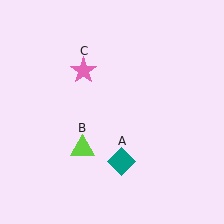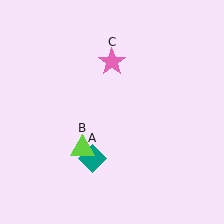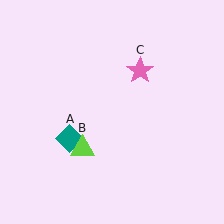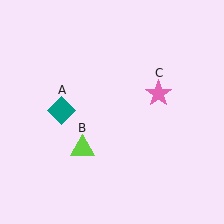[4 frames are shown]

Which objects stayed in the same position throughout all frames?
Lime triangle (object B) remained stationary.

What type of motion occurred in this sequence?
The teal diamond (object A), pink star (object C) rotated clockwise around the center of the scene.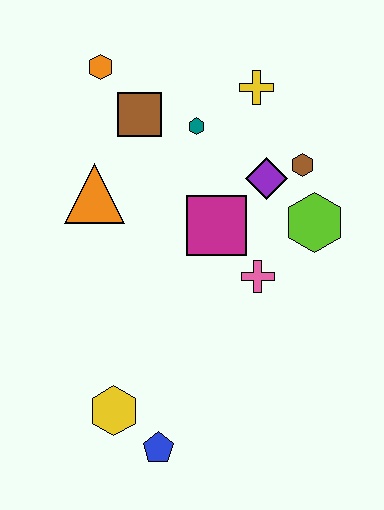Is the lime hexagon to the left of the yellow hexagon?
No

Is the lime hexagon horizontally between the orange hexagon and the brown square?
No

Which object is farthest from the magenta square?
The blue pentagon is farthest from the magenta square.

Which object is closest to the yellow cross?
The teal hexagon is closest to the yellow cross.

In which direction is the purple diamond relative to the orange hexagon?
The purple diamond is to the right of the orange hexagon.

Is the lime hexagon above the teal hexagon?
No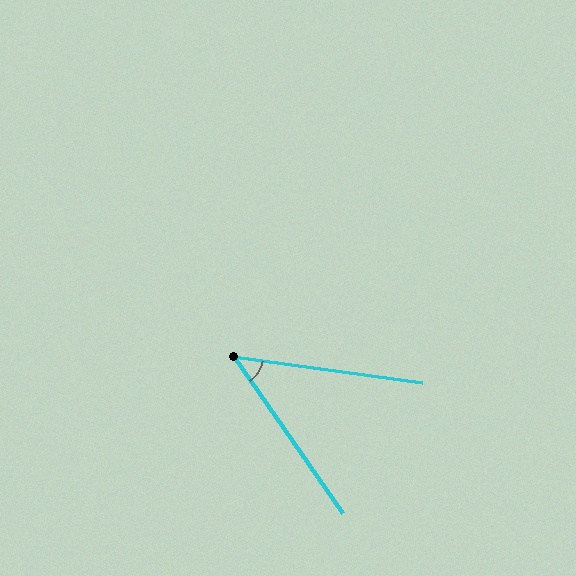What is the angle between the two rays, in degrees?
Approximately 47 degrees.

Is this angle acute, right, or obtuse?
It is acute.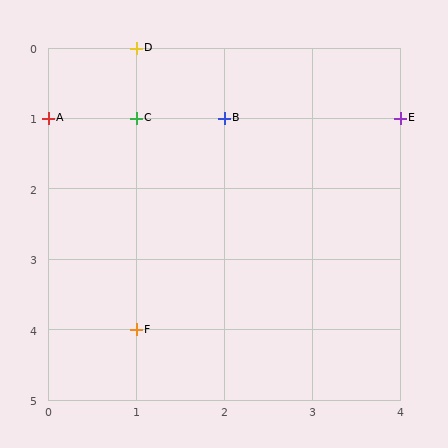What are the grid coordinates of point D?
Point D is at grid coordinates (1, 0).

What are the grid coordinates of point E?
Point E is at grid coordinates (4, 1).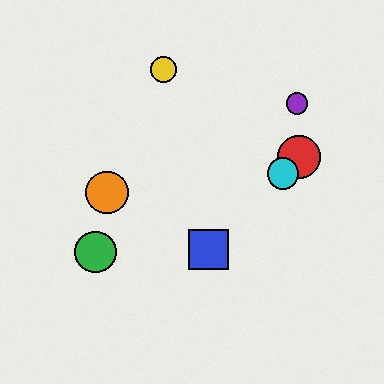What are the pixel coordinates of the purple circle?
The purple circle is at (297, 104).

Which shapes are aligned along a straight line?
The red circle, the blue square, the cyan circle are aligned along a straight line.